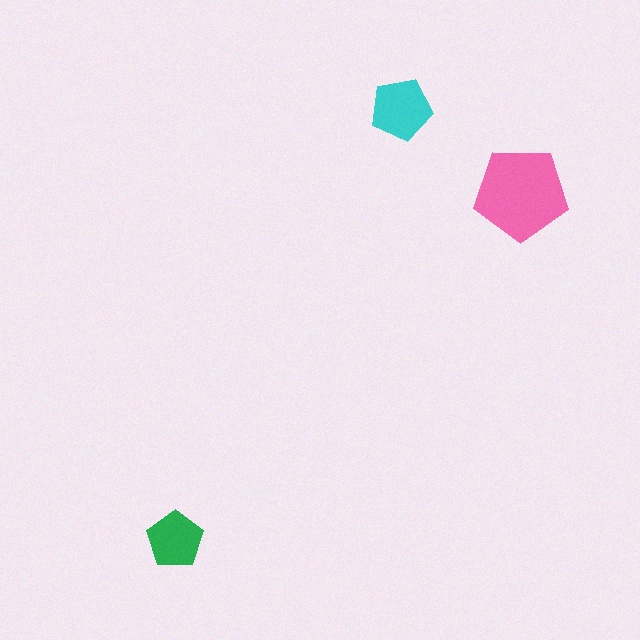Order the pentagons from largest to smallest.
the pink one, the cyan one, the green one.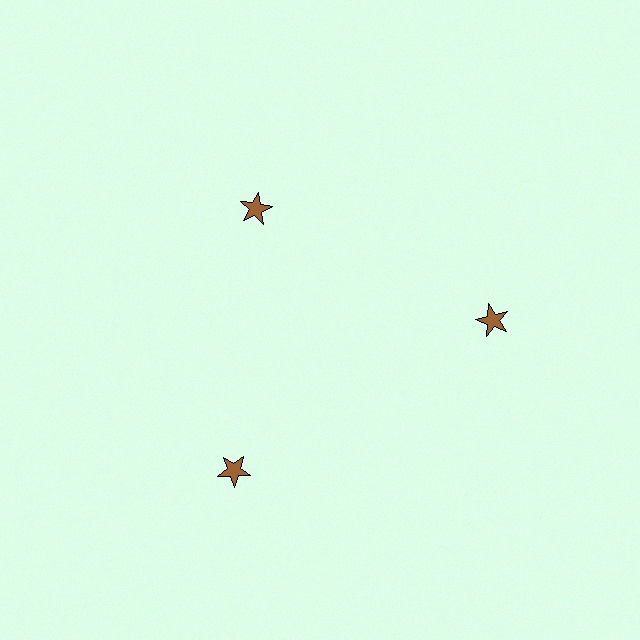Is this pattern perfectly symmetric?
No. The 3 brown stars are arranged in a ring, but one element near the 11 o'clock position is pulled inward toward the center, breaking the 3-fold rotational symmetry.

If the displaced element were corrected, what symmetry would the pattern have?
It would have 3-fold rotational symmetry — the pattern would map onto itself every 120 degrees.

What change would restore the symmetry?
The symmetry would be restored by moving it outward, back onto the ring so that all 3 stars sit at equal angles and equal distance from the center.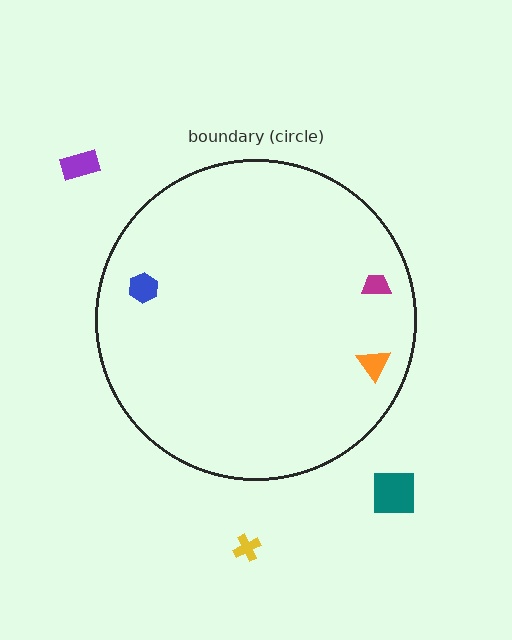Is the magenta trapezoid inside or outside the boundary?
Inside.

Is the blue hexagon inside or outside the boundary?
Inside.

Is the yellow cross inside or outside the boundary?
Outside.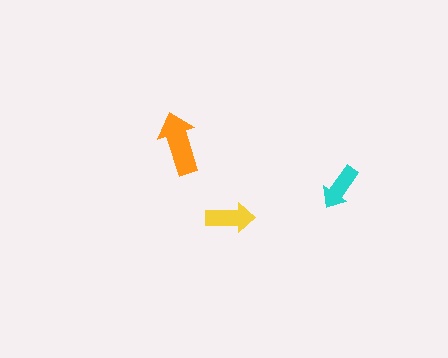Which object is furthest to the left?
The orange arrow is leftmost.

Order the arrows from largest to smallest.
the orange one, the yellow one, the cyan one.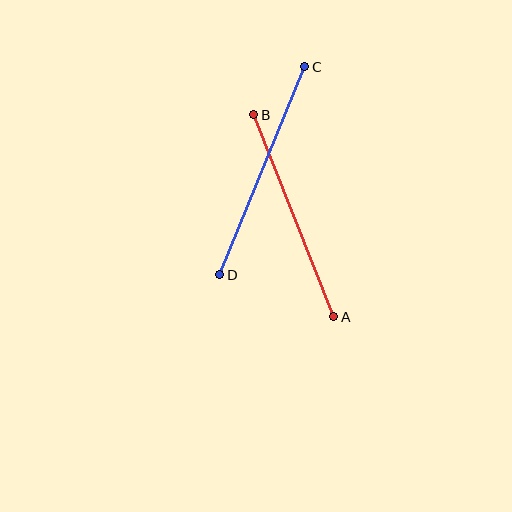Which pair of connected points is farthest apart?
Points C and D are farthest apart.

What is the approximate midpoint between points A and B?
The midpoint is at approximately (294, 216) pixels.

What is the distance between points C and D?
The distance is approximately 225 pixels.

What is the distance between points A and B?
The distance is approximately 217 pixels.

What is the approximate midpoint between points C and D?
The midpoint is at approximately (262, 171) pixels.